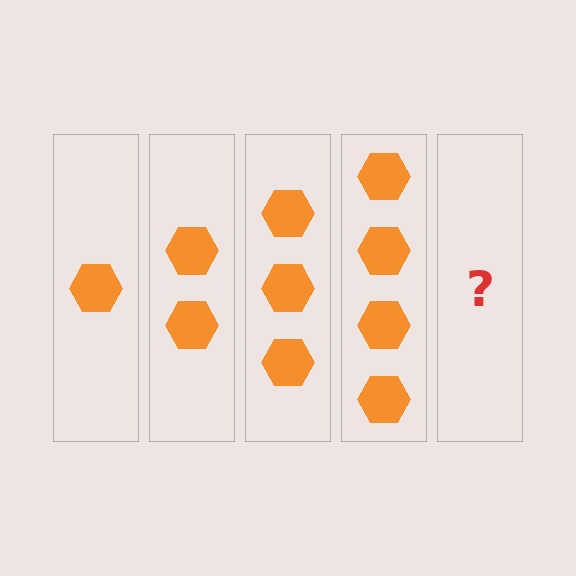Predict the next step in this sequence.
The next step is 5 hexagons.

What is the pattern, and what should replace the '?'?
The pattern is that each step adds one more hexagon. The '?' should be 5 hexagons.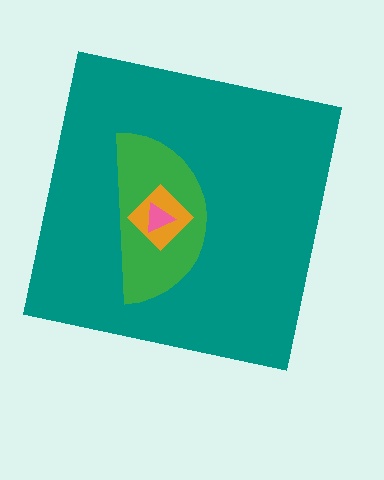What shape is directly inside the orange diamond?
The pink triangle.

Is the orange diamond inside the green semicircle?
Yes.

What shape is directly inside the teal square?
The green semicircle.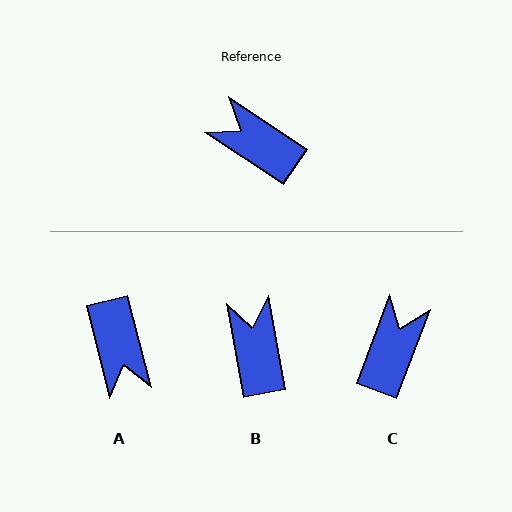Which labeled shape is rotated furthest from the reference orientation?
A, about 138 degrees away.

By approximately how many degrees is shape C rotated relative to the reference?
Approximately 77 degrees clockwise.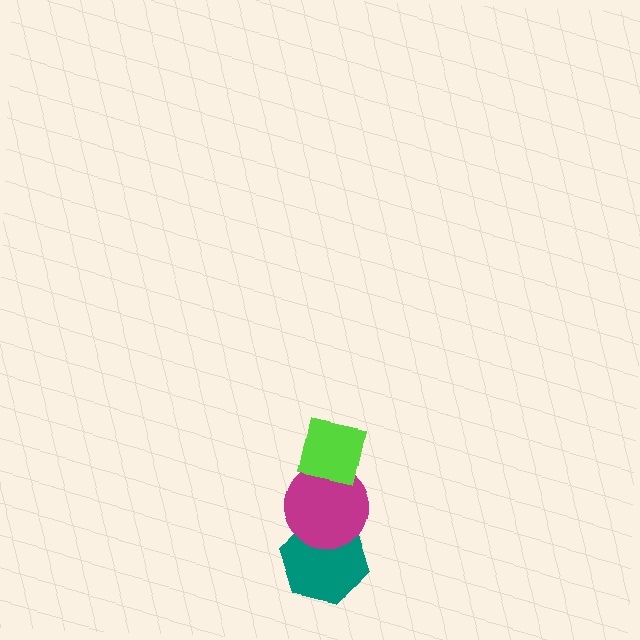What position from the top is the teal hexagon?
The teal hexagon is 3rd from the top.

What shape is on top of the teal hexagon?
The magenta circle is on top of the teal hexagon.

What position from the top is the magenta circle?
The magenta circle is 2nd from the top.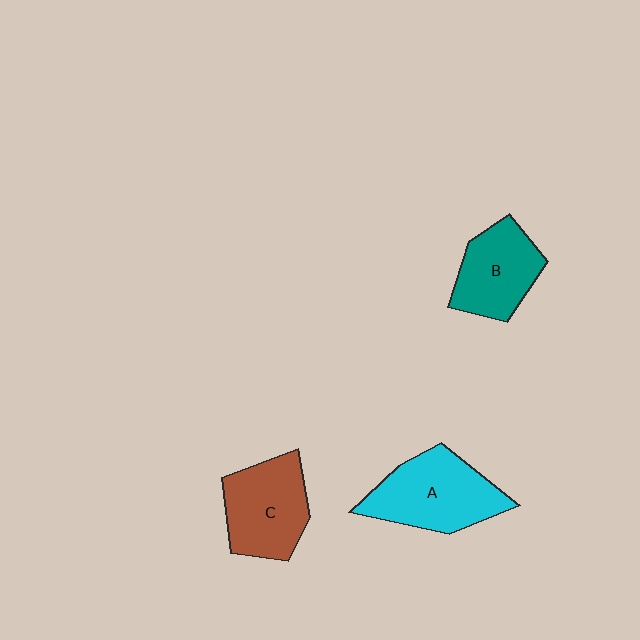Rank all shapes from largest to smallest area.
From largest to smallest: A (cyan), C (brown), B (teal).